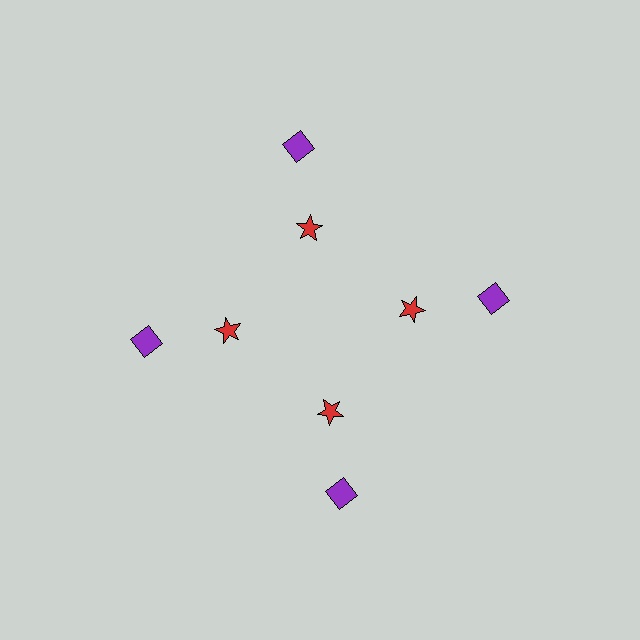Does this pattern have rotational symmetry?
Yes, this pattern has 4-fold rotational symmetry. It looks the same after rotating 90 degrees around the center.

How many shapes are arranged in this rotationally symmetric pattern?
There are 8 shapes, arranged in 4 groups of 2.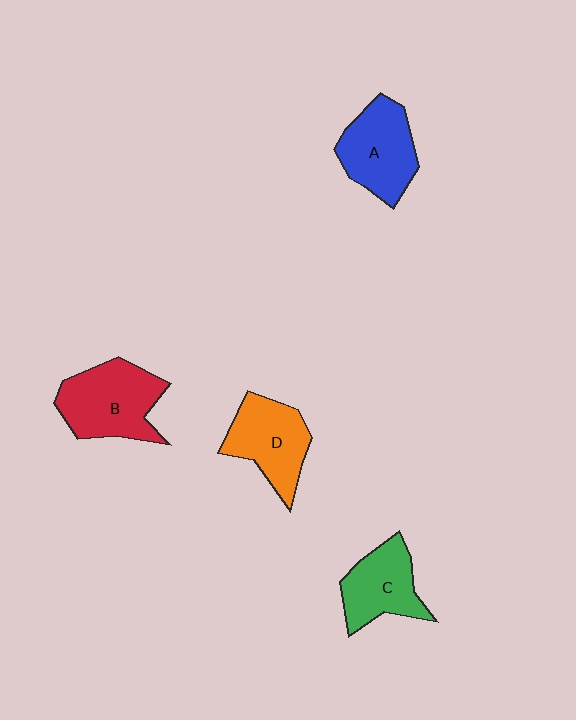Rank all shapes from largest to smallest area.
From largest to smallest: B (red), A (blue), D (orange), C (green).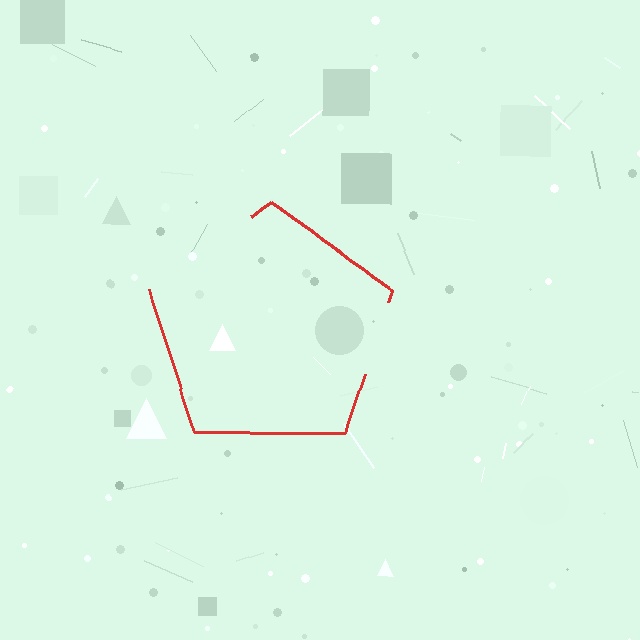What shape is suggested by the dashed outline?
The dashed outline suggests a pentagon.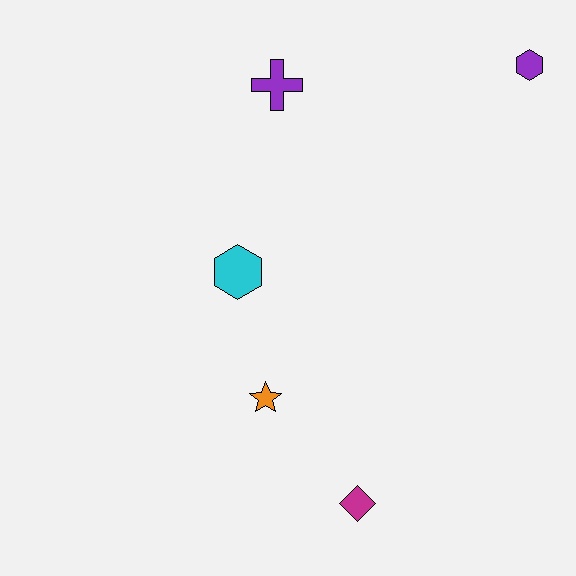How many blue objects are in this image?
There are no blue objects.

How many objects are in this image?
There are 5 objects.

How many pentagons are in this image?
There are no pentagons.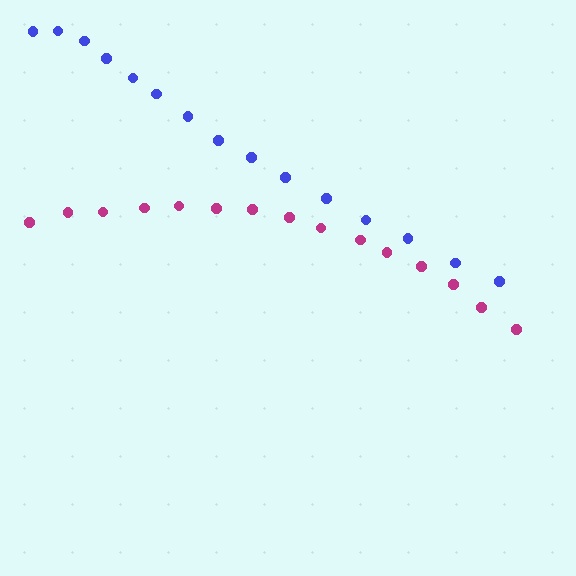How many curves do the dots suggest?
There are 2 distinct paths.